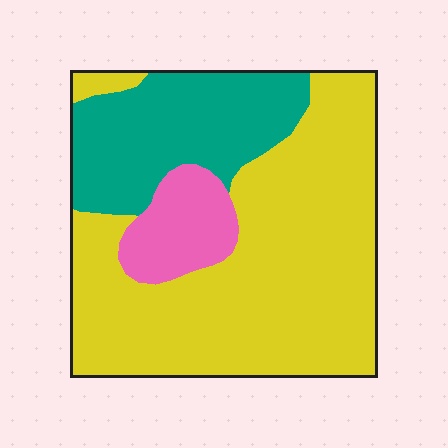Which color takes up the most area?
Yellow, at roughly 65%.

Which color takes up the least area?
Pink, at roughly 10%.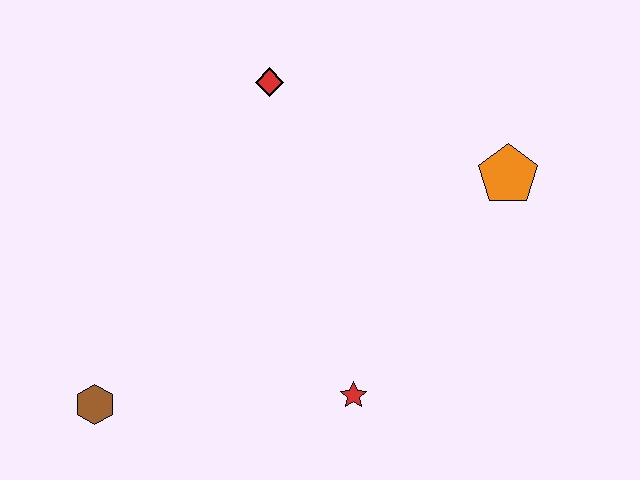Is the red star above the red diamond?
No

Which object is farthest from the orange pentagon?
The brown hexagon is farthest from the orange pentagon.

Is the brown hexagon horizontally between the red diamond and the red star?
No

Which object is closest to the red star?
The brown hexagon is closest to the red star.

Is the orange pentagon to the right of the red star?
Yes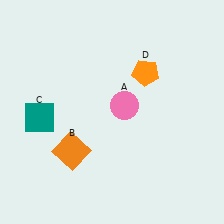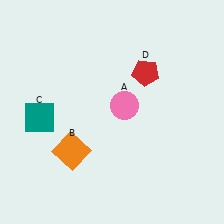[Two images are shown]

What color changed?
The pentagon (D) changed from orange in Image 1 to red in Image 2.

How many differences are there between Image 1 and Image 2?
There is 1 difference between the two images.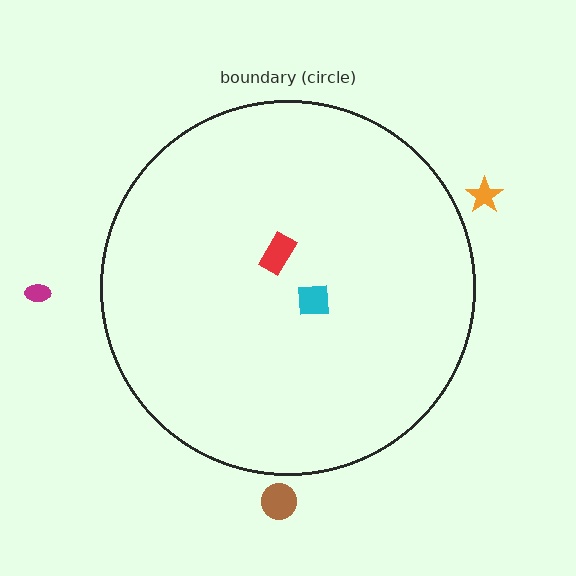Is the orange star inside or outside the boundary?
Outside.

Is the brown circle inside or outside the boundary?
Outside.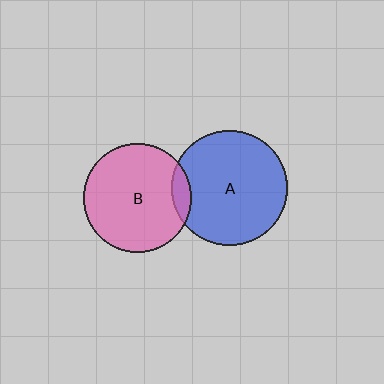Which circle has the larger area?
Circle A (blue).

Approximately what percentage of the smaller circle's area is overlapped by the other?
Approximately 10%.